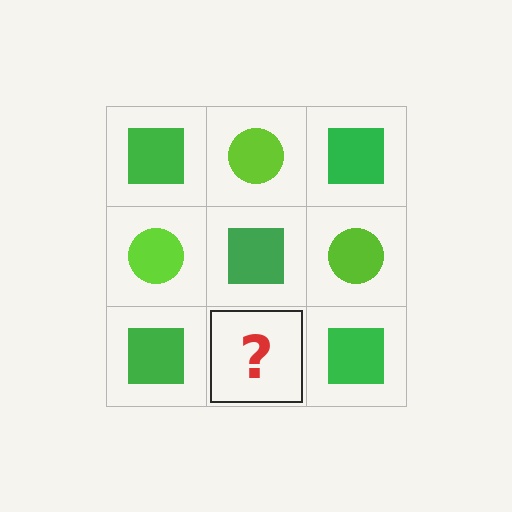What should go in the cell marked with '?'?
The missing cell should contain a lime circle.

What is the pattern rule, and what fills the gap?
The rule is that it alternates green square and lime circle in a checkerboard pattern. The gap should be filled with a lime circle.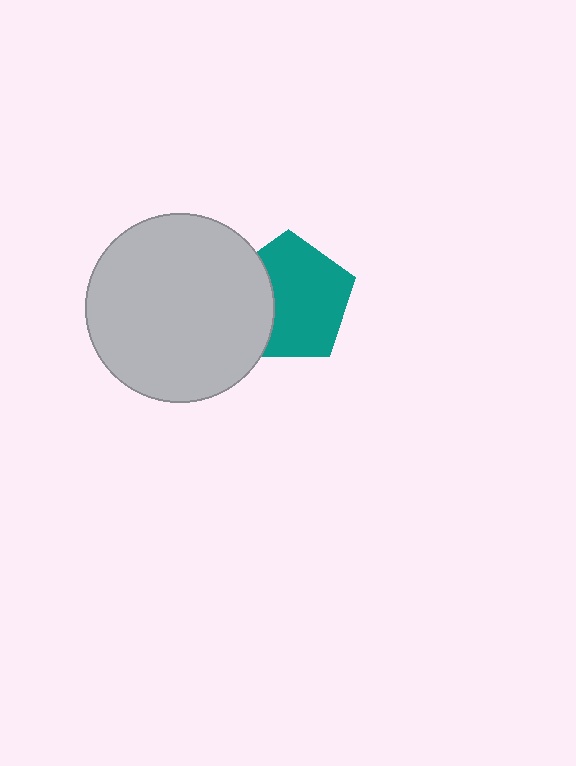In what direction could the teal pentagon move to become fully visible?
The teal pentagon could move right. That would shift it out from behind the light gray circle entirely.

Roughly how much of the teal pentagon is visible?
Most of it is visible (roughly 69%).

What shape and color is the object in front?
The object in front is a light gray circle.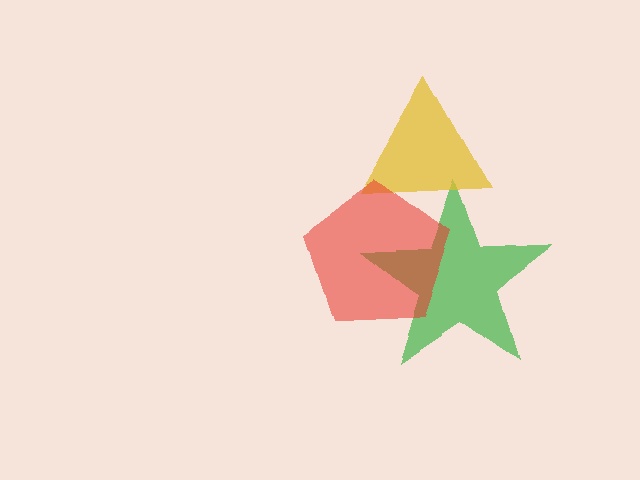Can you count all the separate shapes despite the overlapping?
Yes, there are 3 separate shapes.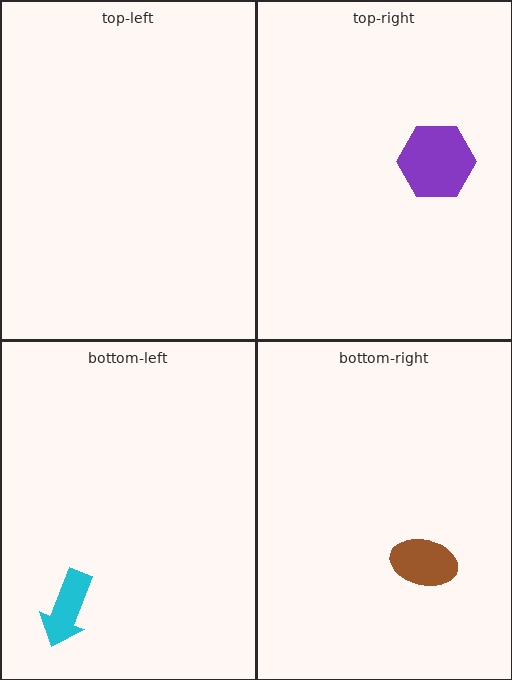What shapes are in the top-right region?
The purple hexagon.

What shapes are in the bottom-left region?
The cyan arrow.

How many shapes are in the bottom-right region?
1.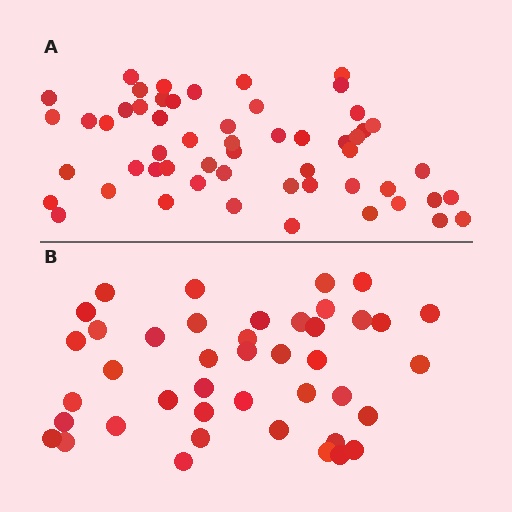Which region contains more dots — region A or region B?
Region A (the top region) has more dots.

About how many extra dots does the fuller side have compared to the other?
Region A has approximately 15 more dots than region B.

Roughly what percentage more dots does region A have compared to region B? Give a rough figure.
About 30% more.